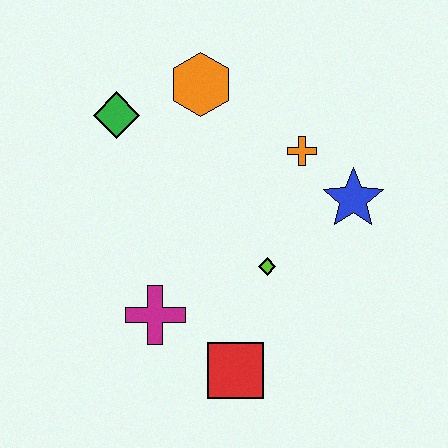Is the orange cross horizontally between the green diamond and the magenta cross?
No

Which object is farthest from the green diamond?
The red square is farthest from the green diamond.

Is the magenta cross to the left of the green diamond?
No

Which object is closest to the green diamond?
The orange hexagon is closest to the green diamond.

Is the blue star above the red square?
Yes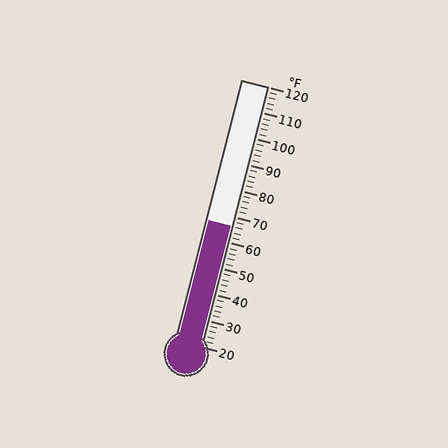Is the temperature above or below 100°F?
The temperature is below 100°F.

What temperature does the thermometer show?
The thermometer shows approximately 66°F.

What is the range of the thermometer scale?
The thermometer scale ranges from 20°F to 120°F.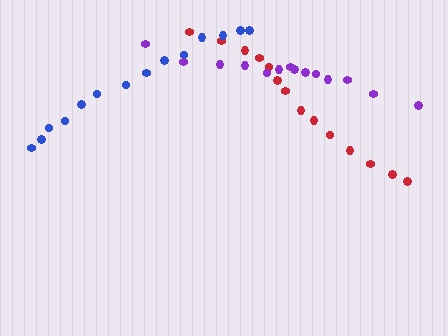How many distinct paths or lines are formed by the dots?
There are 3 distinct paths.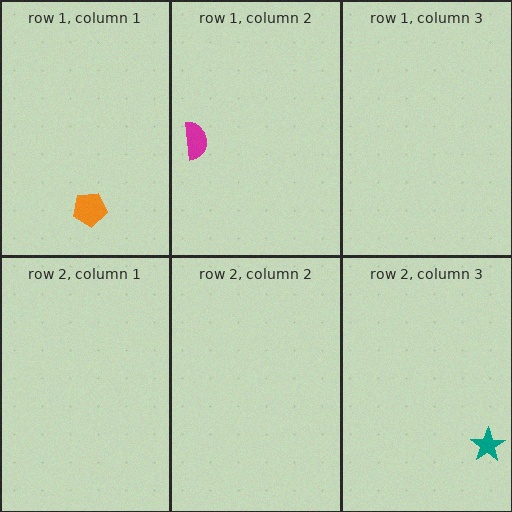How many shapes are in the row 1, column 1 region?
1.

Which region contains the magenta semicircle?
The row 1, column 2 region.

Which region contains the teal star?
The row 2, column 3 region.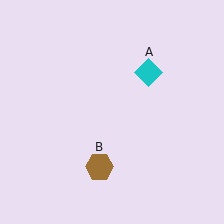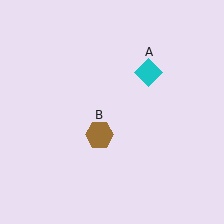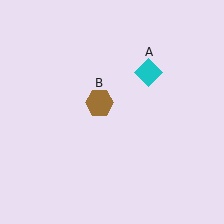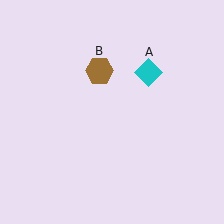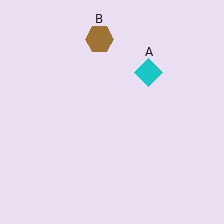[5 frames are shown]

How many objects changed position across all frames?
1 object changed position: brown hexagon (object B).